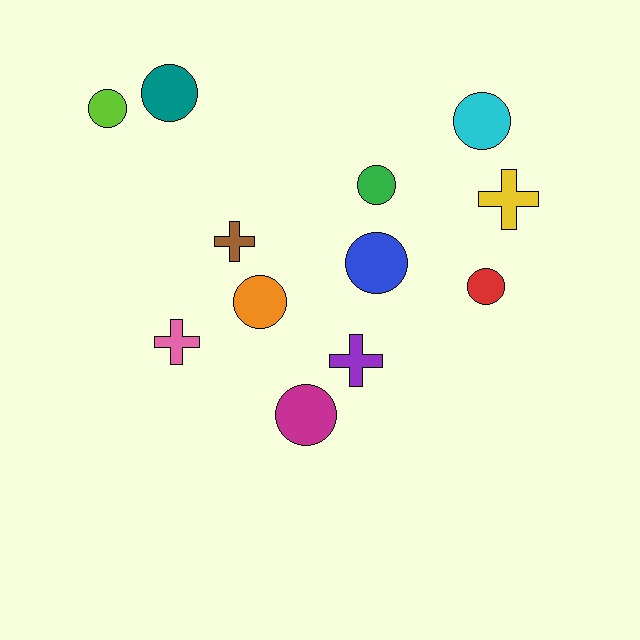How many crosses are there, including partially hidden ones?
There are 4 crosses.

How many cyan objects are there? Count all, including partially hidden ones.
There is 1 cyan object.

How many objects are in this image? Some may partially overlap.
There are 12 objects.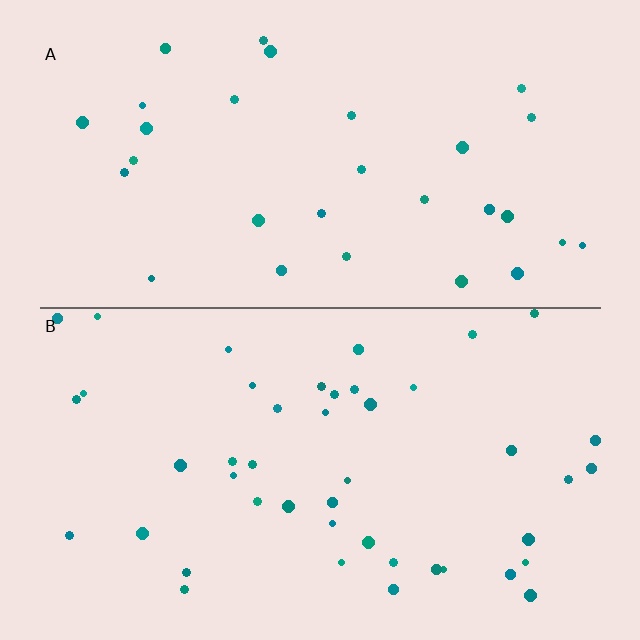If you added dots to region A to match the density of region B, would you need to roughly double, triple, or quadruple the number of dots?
Approximately double.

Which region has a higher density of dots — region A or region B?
B (the bottom).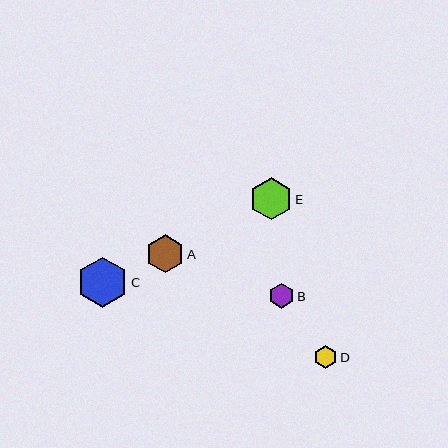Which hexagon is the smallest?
Hexagon D is the smallest with a size of approximately 23 pixels.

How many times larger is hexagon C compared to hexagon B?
Hexagon C is approximately 2.0 times the size of hexagon B.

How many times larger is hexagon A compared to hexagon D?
Hexagon A is approximately 1.7 times the size of hexagon D.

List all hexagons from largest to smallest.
From largest to smallest: C, E, A, B, D.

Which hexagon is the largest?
Hexagon C is the largest with a size of approximately 50 pixels.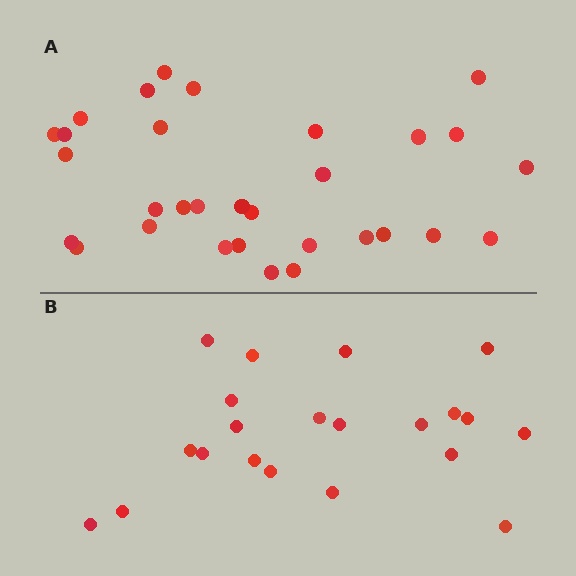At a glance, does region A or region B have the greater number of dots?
Region A (the top region) has more dots.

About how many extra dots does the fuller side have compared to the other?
Region A has roughly 10 or so more dots than region B.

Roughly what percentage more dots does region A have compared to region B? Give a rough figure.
About 50% more.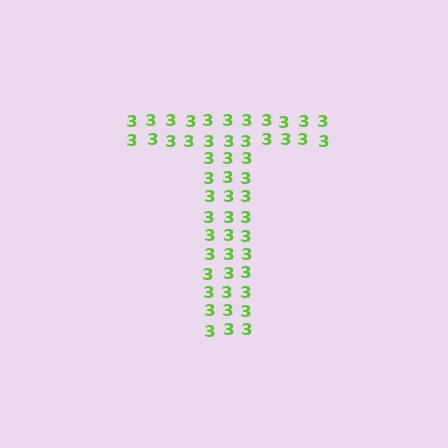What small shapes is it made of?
It is made of small digit 3's.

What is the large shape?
The large shape is the letter T.